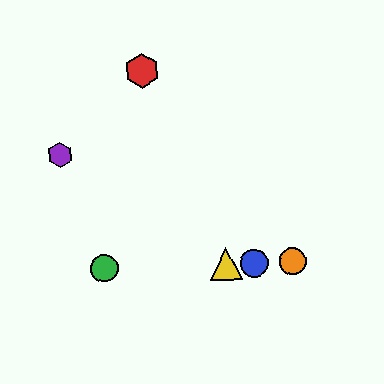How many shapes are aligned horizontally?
4 shapes (the blue circle, the green circle, the yellow triangle, the orange circle) are aligned horizontally.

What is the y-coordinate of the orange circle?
The orange circle is at y≈262.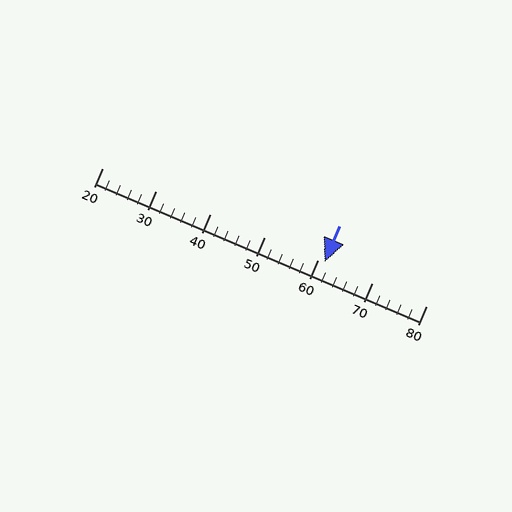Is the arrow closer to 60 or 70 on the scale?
The arrow is closer to 60.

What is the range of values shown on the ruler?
The ruler shows values from 20 to 80.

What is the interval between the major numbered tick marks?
The major tick marks are spaced 10 units apart.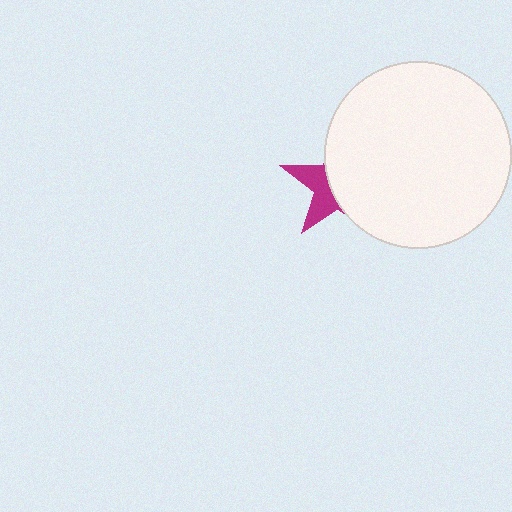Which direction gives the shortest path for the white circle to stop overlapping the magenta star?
Moving right gives the shortest separation.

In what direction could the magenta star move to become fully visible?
The magenta star could move left. That would shift it out from behind the white circle entirely.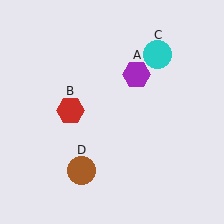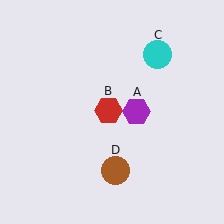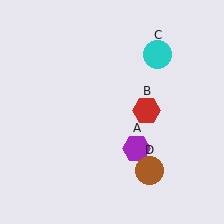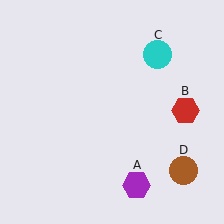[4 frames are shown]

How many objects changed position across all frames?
3 objects changed position: purple hexagon (object A), red hexagon (object B), brown circle (object D).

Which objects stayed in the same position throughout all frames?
Cyan circle (object C) remained stationary.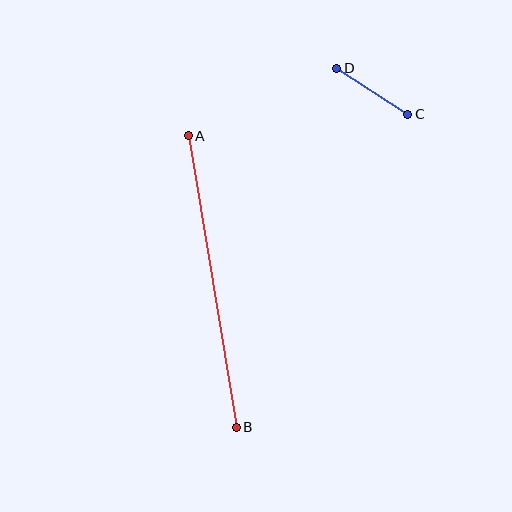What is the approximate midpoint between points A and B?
The midpoint is at approximately (212, 282) pixels.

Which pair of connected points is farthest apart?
Points A and B are farthest apart.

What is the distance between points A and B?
The distance is approximately 295 pixels.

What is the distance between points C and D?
The distance is approximately 84 pixels.